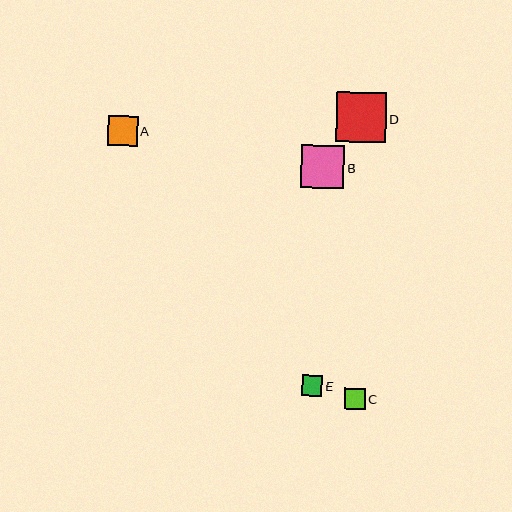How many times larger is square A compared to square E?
Square A is approximately 1.5 times the size of square E.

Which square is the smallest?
Square E is the smallest with a size of approximately 20 pixels.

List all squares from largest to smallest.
From largest to smallest: D, B, A, C, E.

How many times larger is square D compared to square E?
Square D is approximately 2.5 times the size of square E.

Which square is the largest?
Square D is the largest with a size of approximately 50 pixels.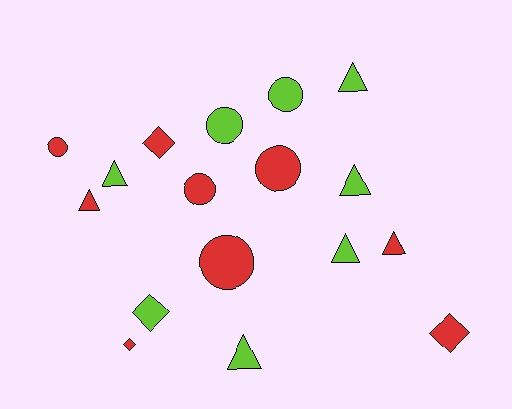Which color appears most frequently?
Red, with 9 objects.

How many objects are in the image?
There are 17 objects.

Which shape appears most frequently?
Triangle, with 7 objects.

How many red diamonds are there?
There are 3 red diamonds.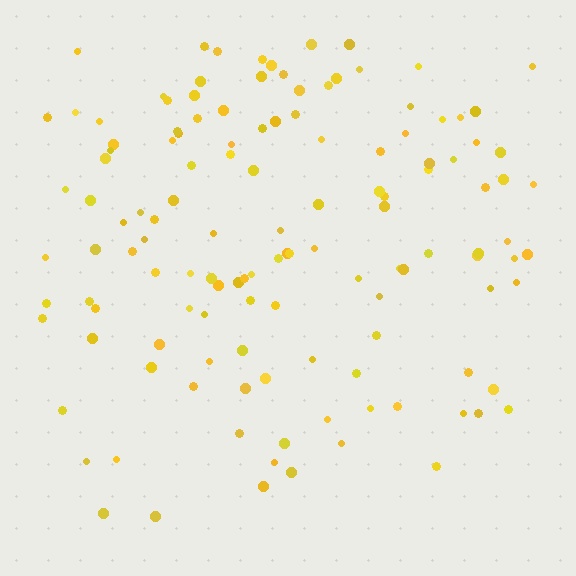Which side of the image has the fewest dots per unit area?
The bottom.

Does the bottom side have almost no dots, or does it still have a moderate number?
Still a moderate number, just noticeably fewer than the top.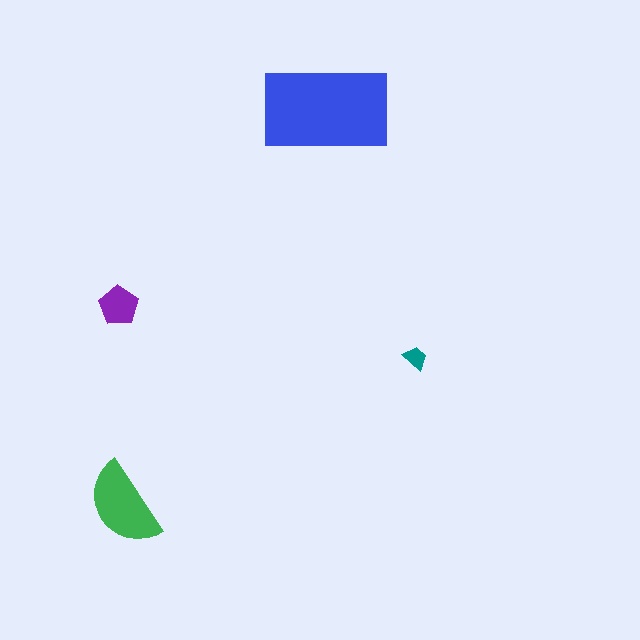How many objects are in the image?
There are 4 objects in the image.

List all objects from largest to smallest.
The blue rectangle, the green semicircle, the purple pentagon, the teal trapezoid.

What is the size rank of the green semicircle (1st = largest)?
2nd.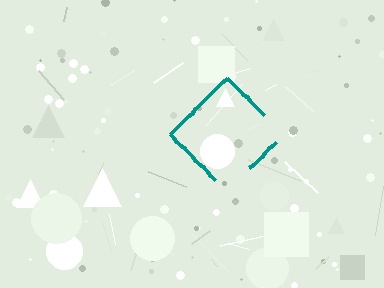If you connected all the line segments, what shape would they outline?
They would outline a diamond.